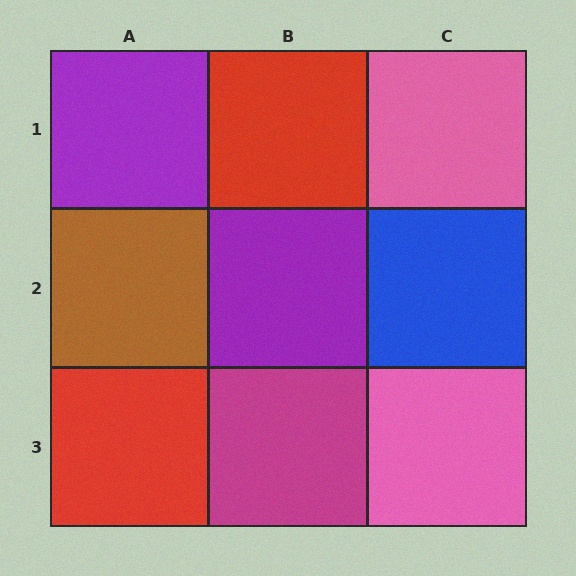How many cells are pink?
2 cells are pink.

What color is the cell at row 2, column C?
Blue.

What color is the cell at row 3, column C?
Pink.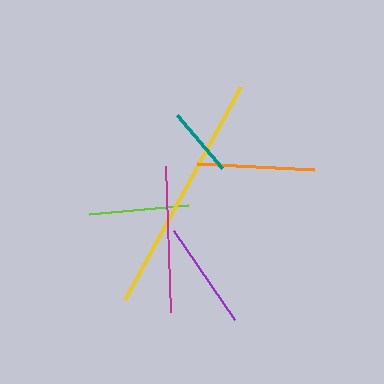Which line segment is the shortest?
The teal line is the shortest at approximately 70 pixels.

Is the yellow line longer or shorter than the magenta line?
The yellow line is longer than the magenta line.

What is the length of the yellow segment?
The yellow segment is approximately 243 pixels long.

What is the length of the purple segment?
The purple segment is approximately 108 pixels long.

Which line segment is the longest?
The yellow line is the longest at approximately 243 pixels.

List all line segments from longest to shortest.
From longest to shortest: yellow, magenta, orange, purple, lime, teal.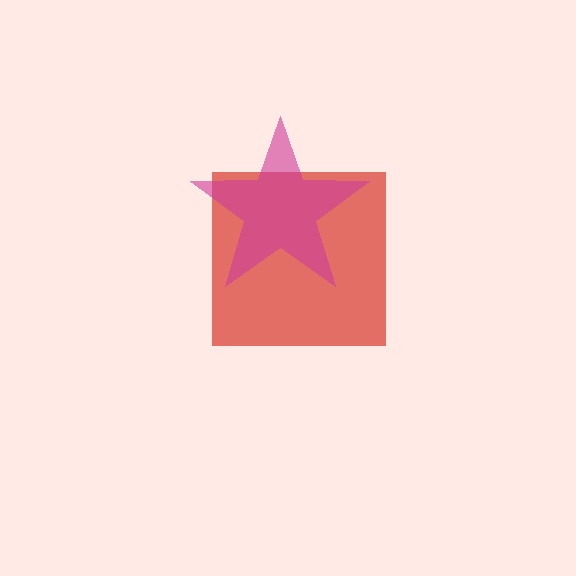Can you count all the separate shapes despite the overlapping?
Yes, there are 2 separate shapes.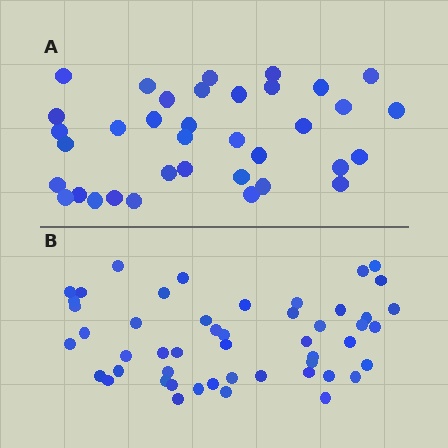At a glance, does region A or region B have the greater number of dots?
Region B (the bottom region) has more dots.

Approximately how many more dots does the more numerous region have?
Region B has approximately 15 more dots than region A.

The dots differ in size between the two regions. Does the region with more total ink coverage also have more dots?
No. Region A has more total ink coverage because its dots are larger, but region B actually contains more individual dots. Total area can be misleading — the number of items is what matters here.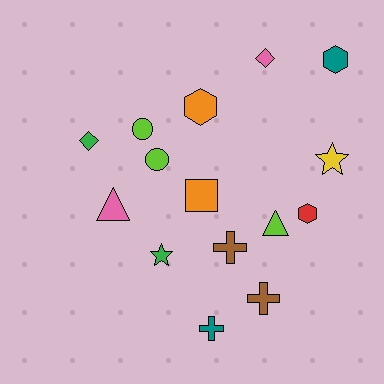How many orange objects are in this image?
There are 2 orange objects.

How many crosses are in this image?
There are 3 crosses.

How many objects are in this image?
There are 15 objects.